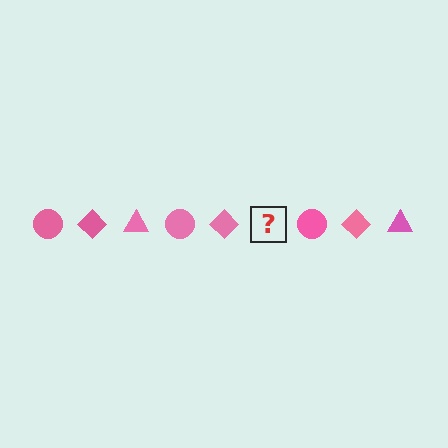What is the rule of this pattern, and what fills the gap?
The rule is that the pattern cycles through circle, diamond, triangle shapes in pink. The gap should be filled with a pink triangle.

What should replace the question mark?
The question mark should be replaced with a pink triangle.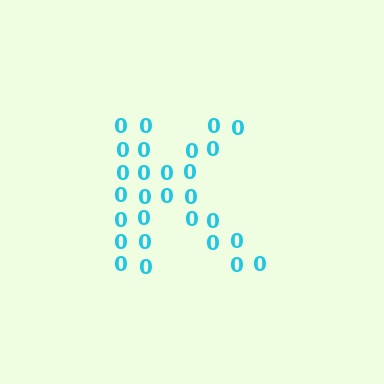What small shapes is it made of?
It is made of small digit 0's.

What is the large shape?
The large shape is the letter K.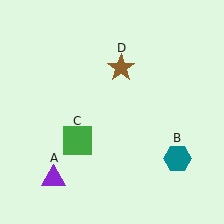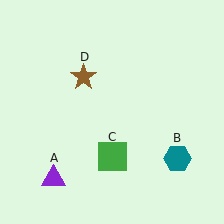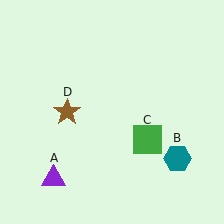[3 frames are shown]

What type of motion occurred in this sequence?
The green square (object C), brown star (object D) rotated counterclockwise around the center of the scene.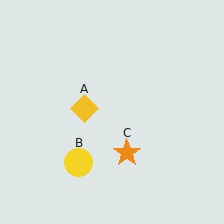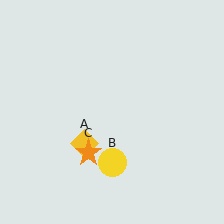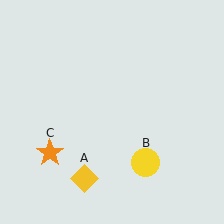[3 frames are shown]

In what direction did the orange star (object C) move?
The orange star (object C) moved left.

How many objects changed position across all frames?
3 objects changed position: yellow diamond (object A), yellow circle (object B), orange star (object C).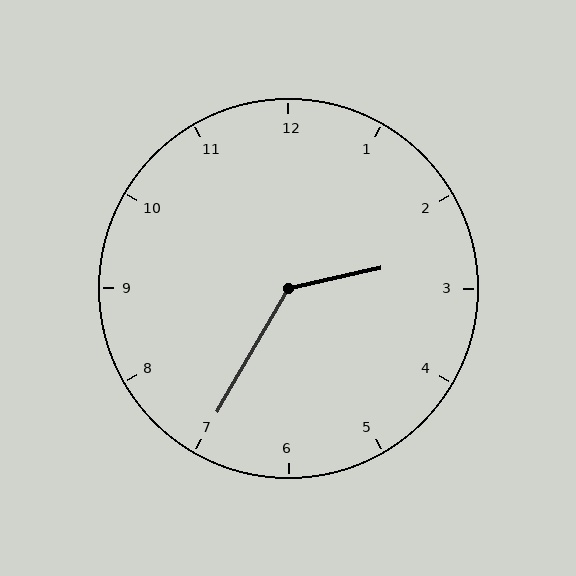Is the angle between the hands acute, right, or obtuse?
It is obtuse.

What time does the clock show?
2:35.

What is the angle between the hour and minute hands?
Approximately 132 degrees.